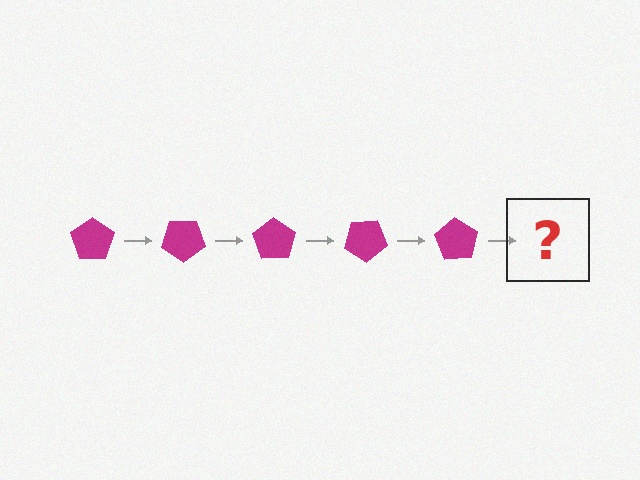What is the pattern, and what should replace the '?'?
The pattern is that the pentagon rotates 35 degrees each step. The '?' should be a magenta pentagon rotated 175 degrees.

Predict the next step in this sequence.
The next step is a magenta pentagon rotated 175 degrees.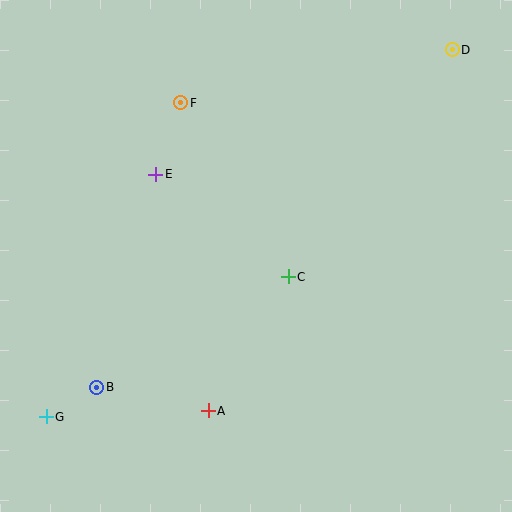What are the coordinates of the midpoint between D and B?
The midpoint between D and B is at (274, 219).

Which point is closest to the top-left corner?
Point F is closest to the top-left corner.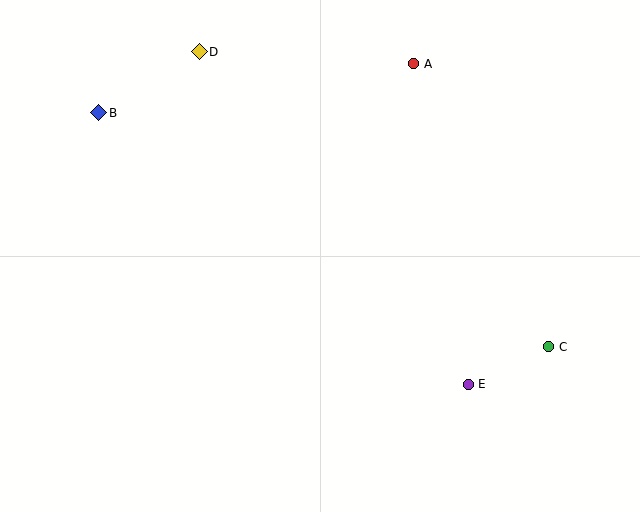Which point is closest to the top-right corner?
Point A is closest to the top-right corner.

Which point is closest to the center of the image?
Point E at (468, 384) is closest to the center.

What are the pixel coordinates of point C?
Point C is at (549, 347).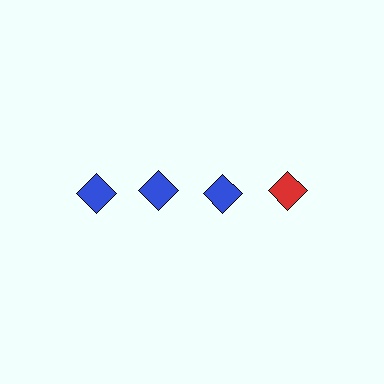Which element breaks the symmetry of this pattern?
The red diamond in the top row, second from right column breaks the symmetry. All other shapes are blue diamonds.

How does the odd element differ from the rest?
It has a different color: red instead of blue.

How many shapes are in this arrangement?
There are 4 shapes arranged in a grid pattern.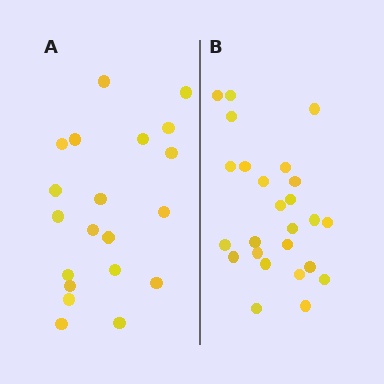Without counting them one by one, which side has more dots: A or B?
Region B (the right region) has more dots.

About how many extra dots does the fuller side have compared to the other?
Region B has about 5 more dots than region A.